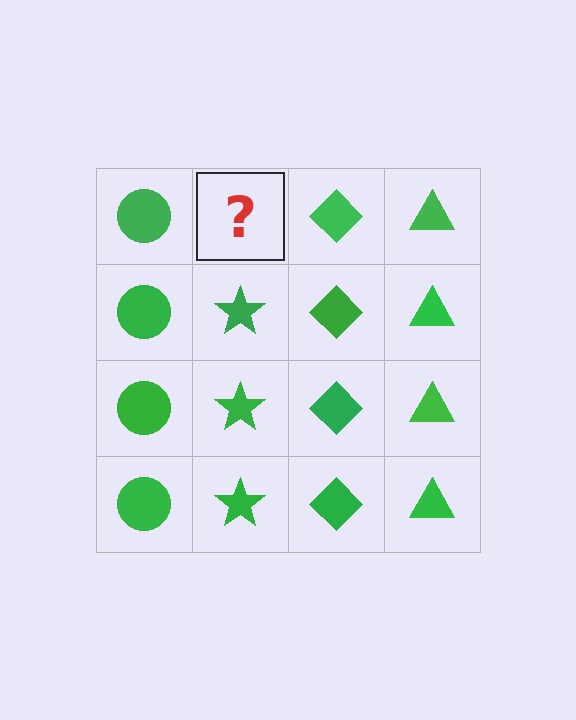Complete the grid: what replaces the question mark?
The question mark should be replaced with a green star.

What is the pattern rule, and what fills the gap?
The rule is that each column has a consistent shape. The gap should be filled with a green star.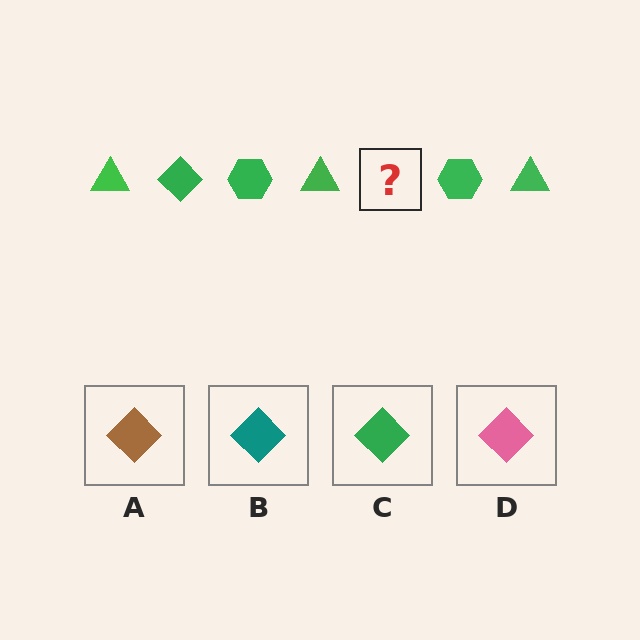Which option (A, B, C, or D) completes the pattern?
C.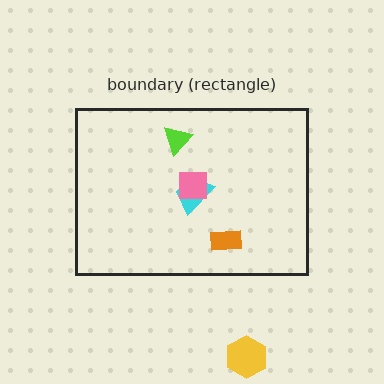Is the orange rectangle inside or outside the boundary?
Inside.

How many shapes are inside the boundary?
4 inside, 1 outside.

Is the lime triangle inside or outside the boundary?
Inside.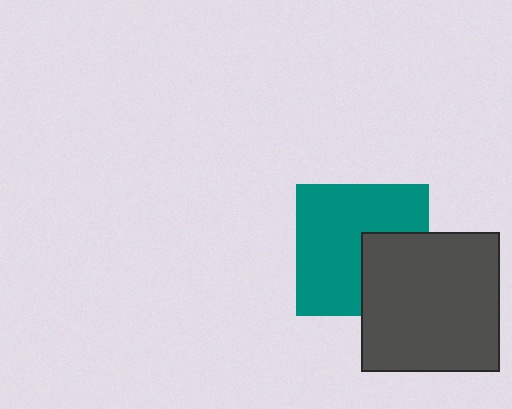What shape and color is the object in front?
The object in front is a dark gray square.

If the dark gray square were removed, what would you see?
You would see the complete teal square.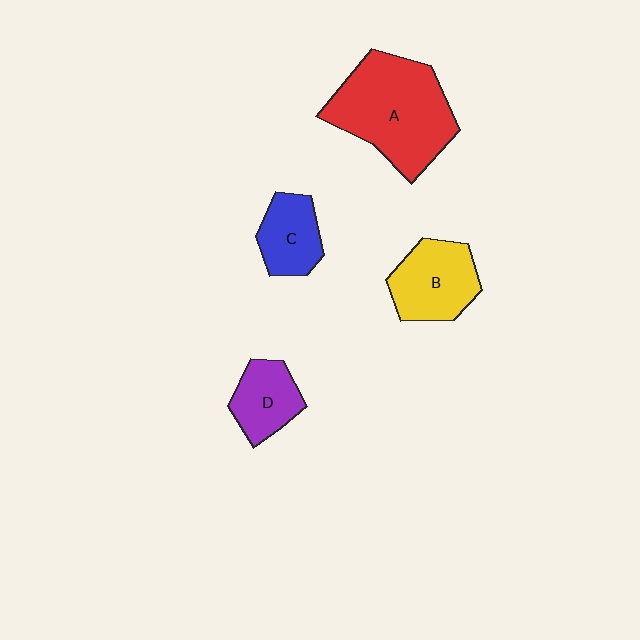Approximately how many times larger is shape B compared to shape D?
Approximately 1.4 times.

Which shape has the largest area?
Shape A (red).